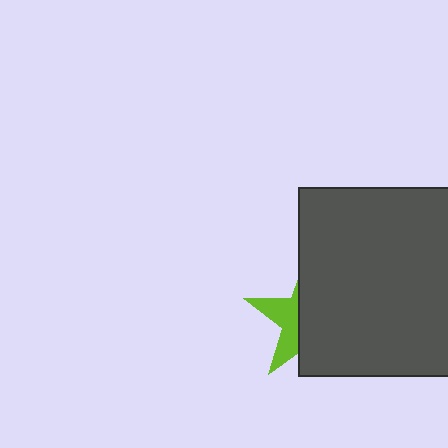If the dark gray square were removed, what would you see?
You would see the complete lime star.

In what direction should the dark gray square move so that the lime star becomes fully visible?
The dark gray square should move right. That is the shortest direction to clear the overlap and leave the lime star fully visible.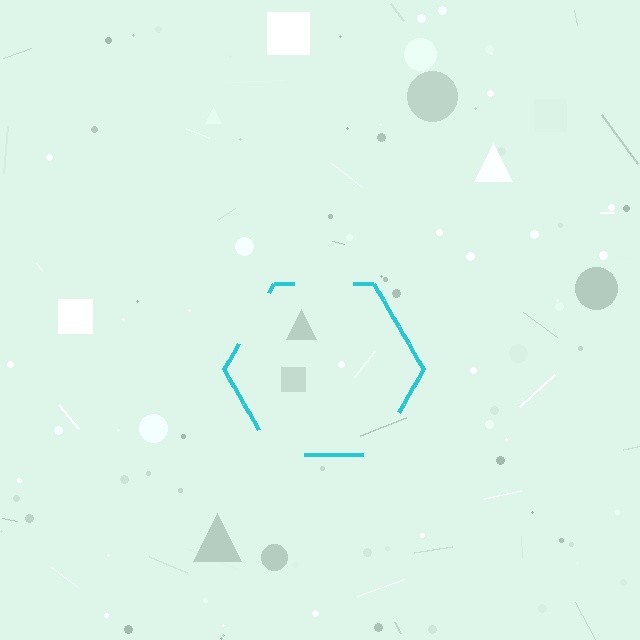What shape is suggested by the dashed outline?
The dashed outline suggests a hexagon.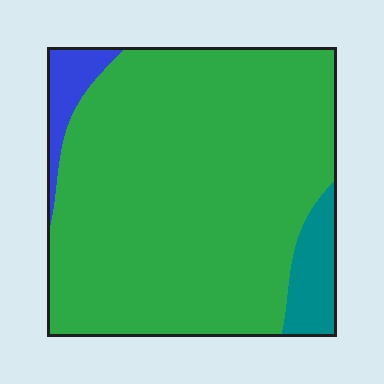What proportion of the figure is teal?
Teal covers 7% of the figure.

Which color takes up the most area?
Green, at roughly 85%.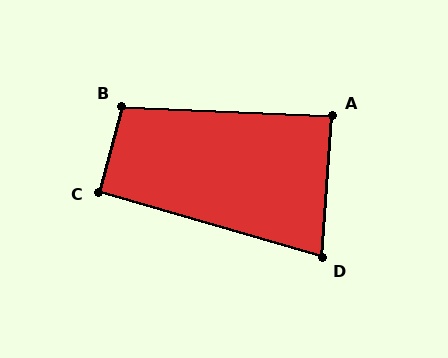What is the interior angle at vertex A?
Approximately 88 degrees (approximately right).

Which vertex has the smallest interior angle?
D, at approximately 78 degrees.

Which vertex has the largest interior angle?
B, at approximately 102 degrees.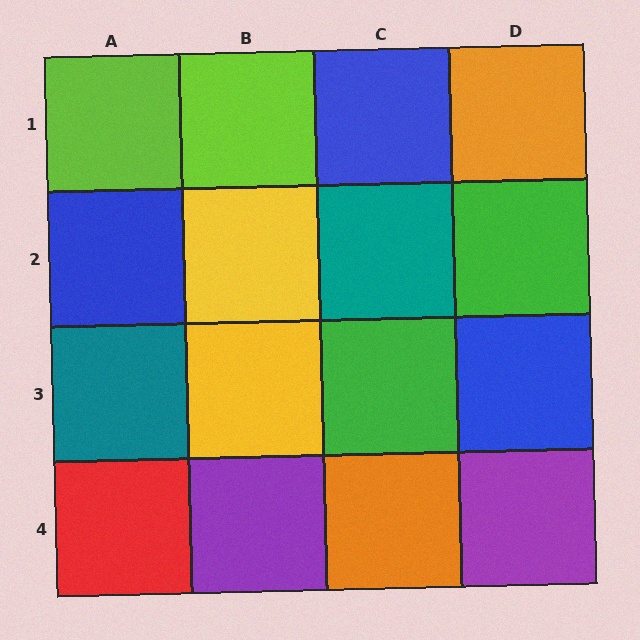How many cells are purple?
2 cells are purple.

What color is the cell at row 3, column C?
Green.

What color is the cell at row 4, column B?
Purple.